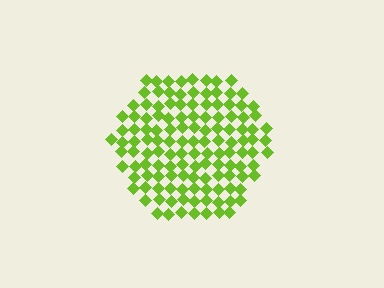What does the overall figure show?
The overall figure shows a hexagon.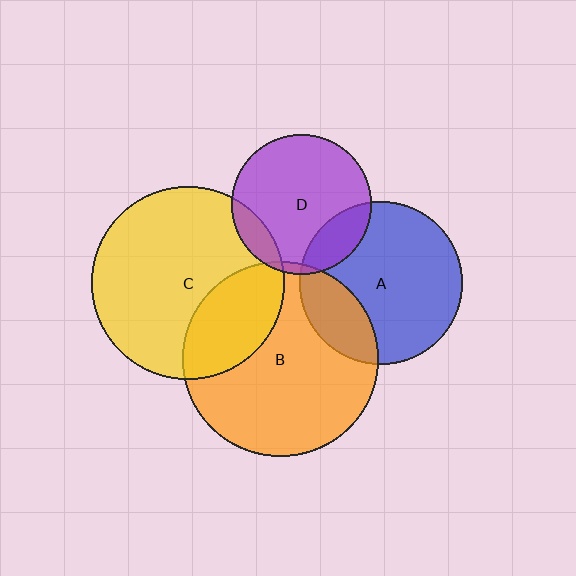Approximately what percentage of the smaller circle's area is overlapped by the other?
Approximately 20%.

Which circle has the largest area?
Circle B (orange).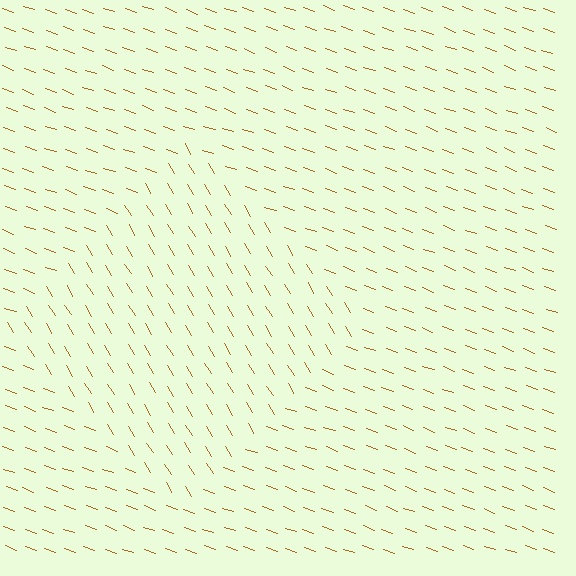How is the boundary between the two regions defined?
The boundary is defined purely by a change in line orientation (approximately 39 degrees difference). All lines are the same color and thickness.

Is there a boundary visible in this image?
Yes, there is a texture boundary formed by a change in line orientation.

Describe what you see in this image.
The image is filled with small brown line segments. A diamond region in the image has lines oriented differently from the surrounding lines, creating a visible texture boundary.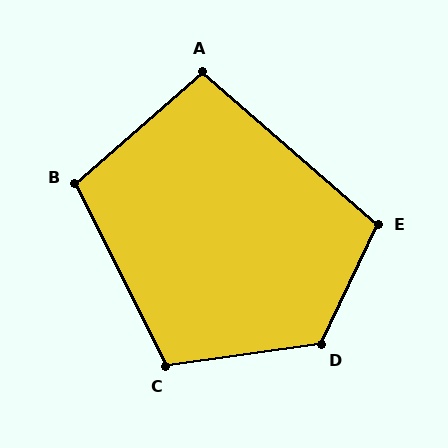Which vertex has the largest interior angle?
D, at approximately 124 degrees.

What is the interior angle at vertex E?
Approximately 105 degrees (obtuse).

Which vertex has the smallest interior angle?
A, at approximately 97 degrees.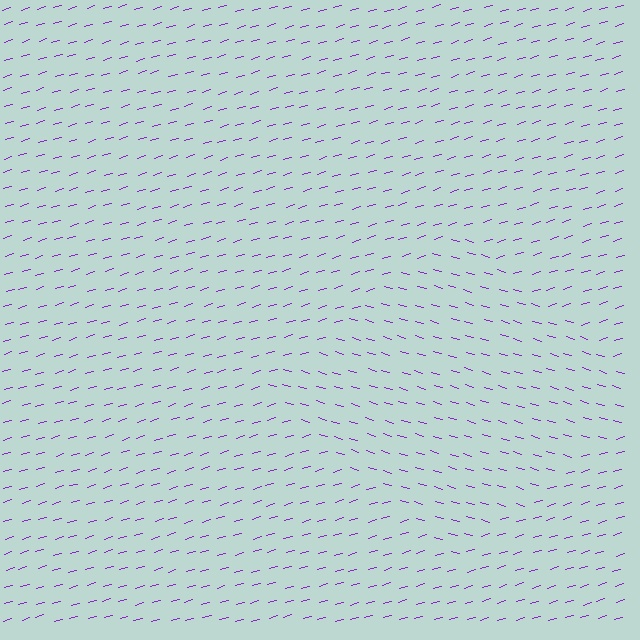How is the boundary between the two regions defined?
The boundary is defined purely by a change in line orientation (approximately 33 degrees difference). All lines are the same color and thickness.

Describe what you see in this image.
The image is filled with small purple line segments. A diamond region in the image has lines oriented differently from the surrounding lines, creating a visible texture boundary.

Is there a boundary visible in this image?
Yes, there is a texture boundary formed by a change in line orientation.